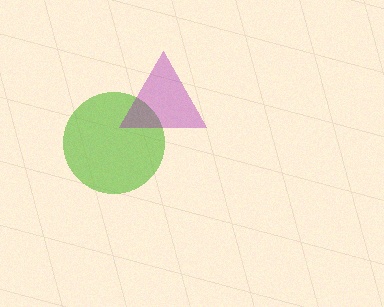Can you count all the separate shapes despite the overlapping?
Yes, there are 2 separate shapes.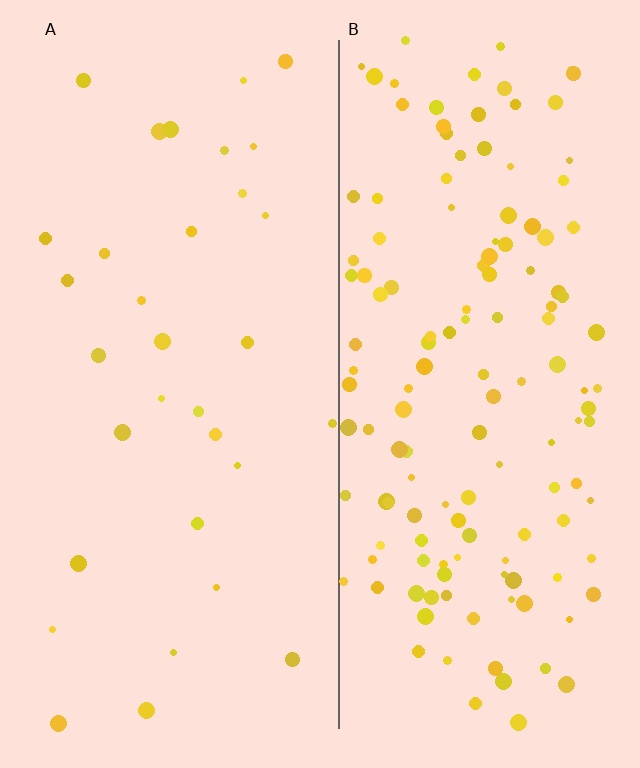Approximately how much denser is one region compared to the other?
Approximately 4.4× — region B over region A.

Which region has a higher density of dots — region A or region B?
B (the right).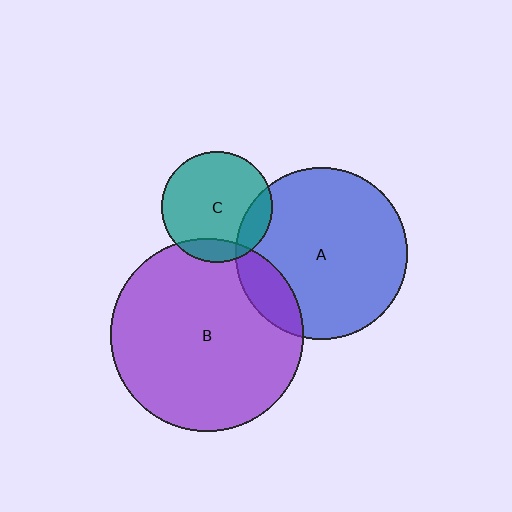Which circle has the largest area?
Circle B (purple).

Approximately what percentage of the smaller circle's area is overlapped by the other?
Approximately 15%.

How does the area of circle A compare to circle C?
Approximately 2.4 times.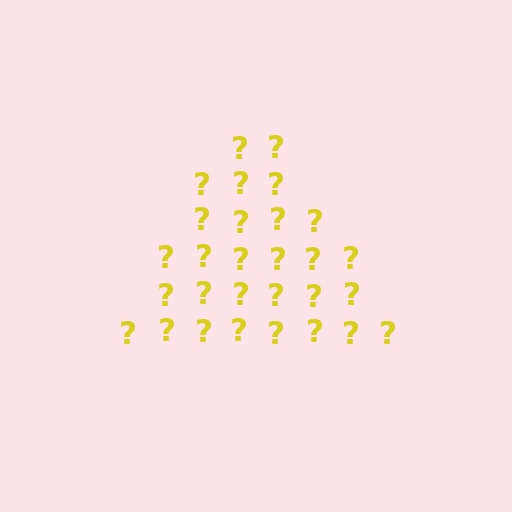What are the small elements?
The small elements are question marks.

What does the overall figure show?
The overall figure shows a triangle.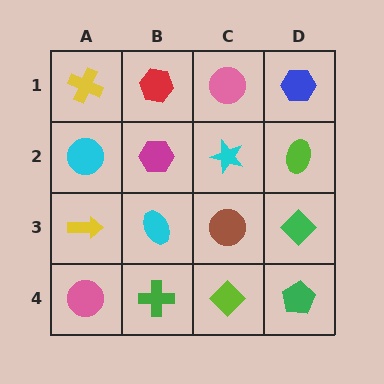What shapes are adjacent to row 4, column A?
A yellow arrow (row 3, column A), a green cross (row 4, column B).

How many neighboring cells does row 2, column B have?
4.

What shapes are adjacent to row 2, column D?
A blue hexagon (row 1, column D), a green diamond (row 3, column D), a cyan star (row 2, column C).